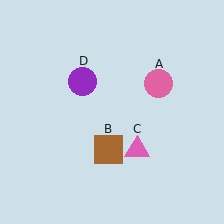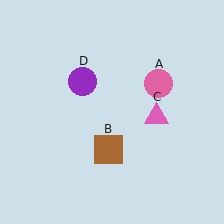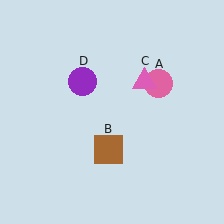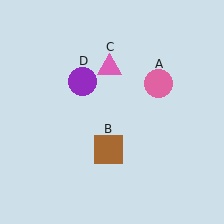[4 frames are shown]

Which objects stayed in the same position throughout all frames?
Pink circle (object A) and brown square (object B) and purple circle (object D) remained stationary.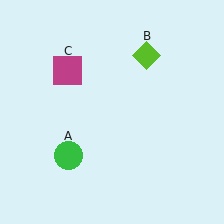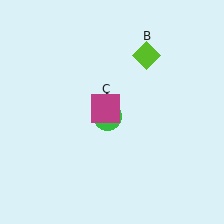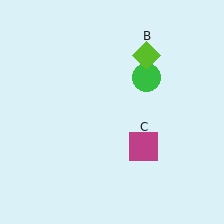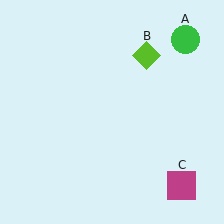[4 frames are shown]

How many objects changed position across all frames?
2 objects changed position: green circle (object A), magenta square (object C).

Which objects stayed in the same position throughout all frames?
Lime diamond (object B) remained stationary.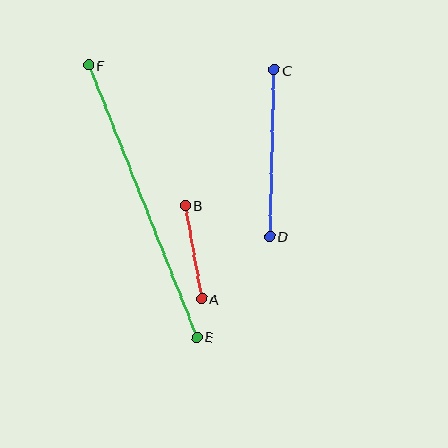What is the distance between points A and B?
The distance is approximately 95 pixels.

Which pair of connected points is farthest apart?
Points E and F are farthest apart.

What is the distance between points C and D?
The distance is approximately 167 pixels.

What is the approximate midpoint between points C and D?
The midpoint is at approximately (272, 153) pixels.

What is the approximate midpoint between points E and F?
The midpoint is at approximately (143, 201) pixels.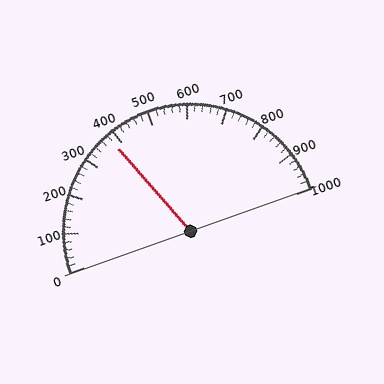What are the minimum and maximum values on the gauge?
The gauge ranges from 0 to 1000.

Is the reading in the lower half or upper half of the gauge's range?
The reading is in the lower half of the range (0 to 1000).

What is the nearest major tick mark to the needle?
The nearest major tick mark is 400.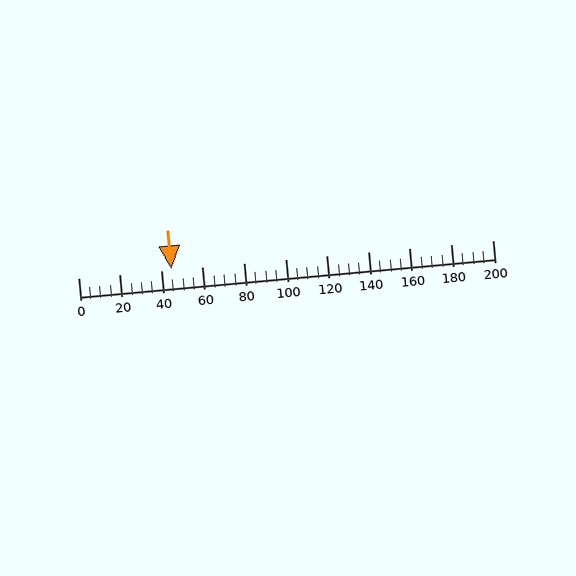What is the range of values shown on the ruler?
The ruler shows values from 0 to 200.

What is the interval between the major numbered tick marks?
The major tick marks are spaced 20 units apart.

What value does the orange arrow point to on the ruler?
The orange arrow points to approximately 45.